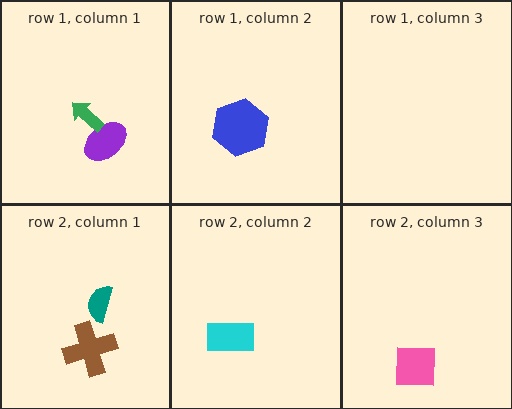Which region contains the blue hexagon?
The row 1, column 2 region.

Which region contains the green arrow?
The row 1, column 1 region.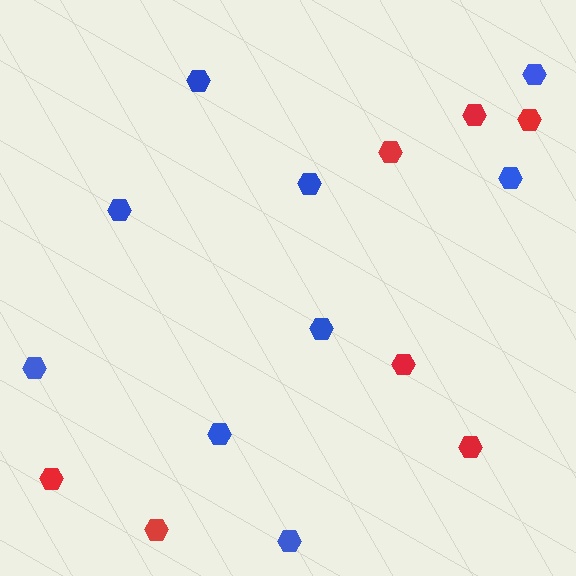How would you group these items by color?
There are 2 groups: one group of blue hexagons (9) and one group of red hexagons (7).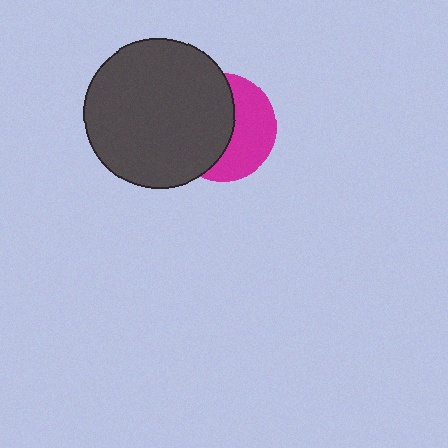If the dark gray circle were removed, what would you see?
You would see the complete magenta circle.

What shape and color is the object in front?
The object in front is a dark gray circle.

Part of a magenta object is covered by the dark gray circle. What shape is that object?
It is a circle.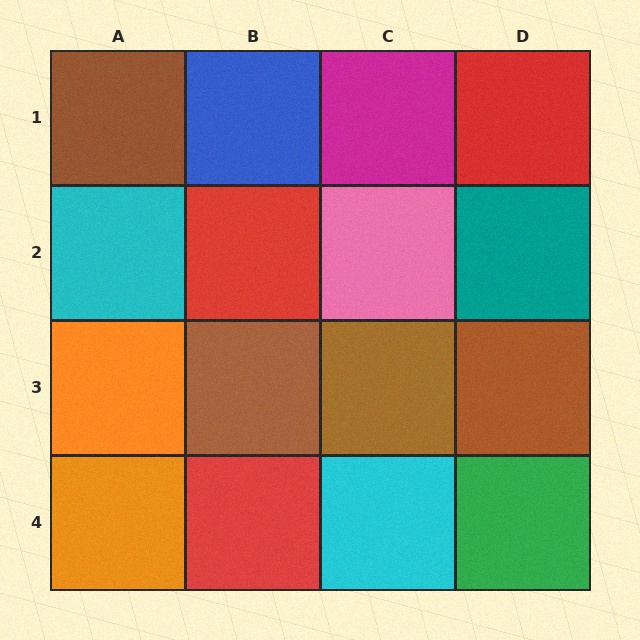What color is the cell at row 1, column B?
Blue.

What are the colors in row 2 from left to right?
Cyan, red, pink, teal.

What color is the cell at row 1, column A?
Brown.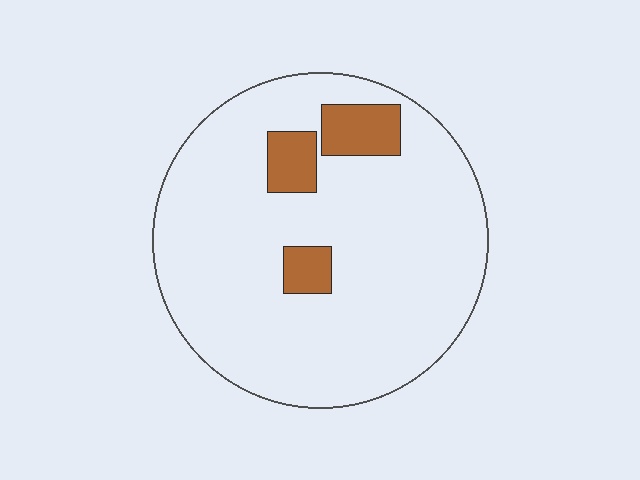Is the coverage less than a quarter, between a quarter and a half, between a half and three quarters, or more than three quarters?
Less than a quarter.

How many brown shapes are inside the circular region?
3.